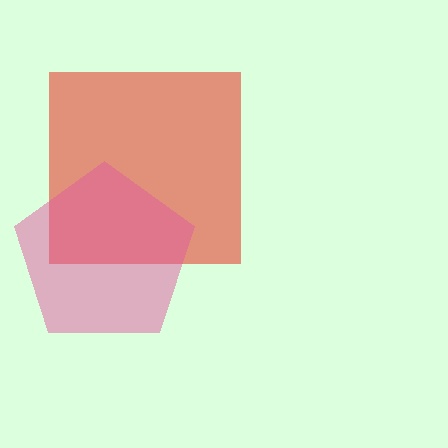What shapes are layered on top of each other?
The layered shapes are: a red square, a pink pentagon.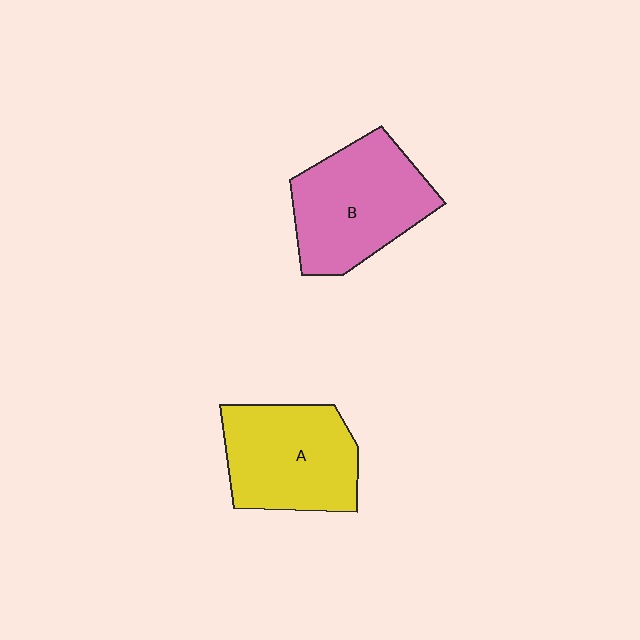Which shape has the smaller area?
Shape A (yellow).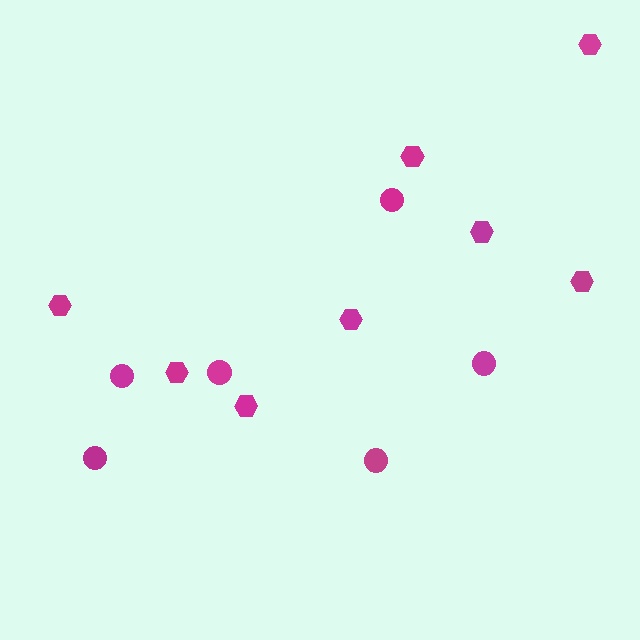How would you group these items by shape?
There are 2 groups: one group of circles (6) and one group of hexagons (8).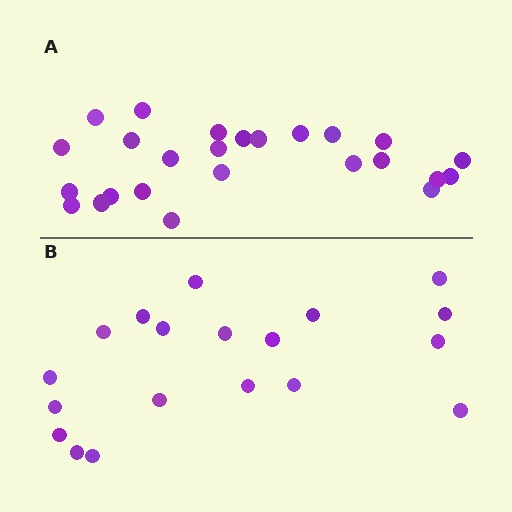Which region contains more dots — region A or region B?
Region A (the top region) has more dots.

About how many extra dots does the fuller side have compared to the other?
Region A has about 6 more dots than region B.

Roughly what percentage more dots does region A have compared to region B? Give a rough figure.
About 30% more.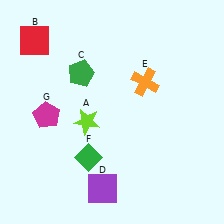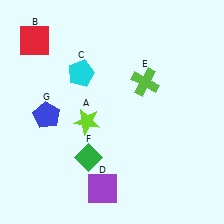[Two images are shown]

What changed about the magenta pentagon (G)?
In Image 1, G is magenta. In Image 2, it changed to blue.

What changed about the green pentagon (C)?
In Image 1, C is green. In Image 2, it changed to cyan.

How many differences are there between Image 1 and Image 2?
There are 3 differences between the two images.